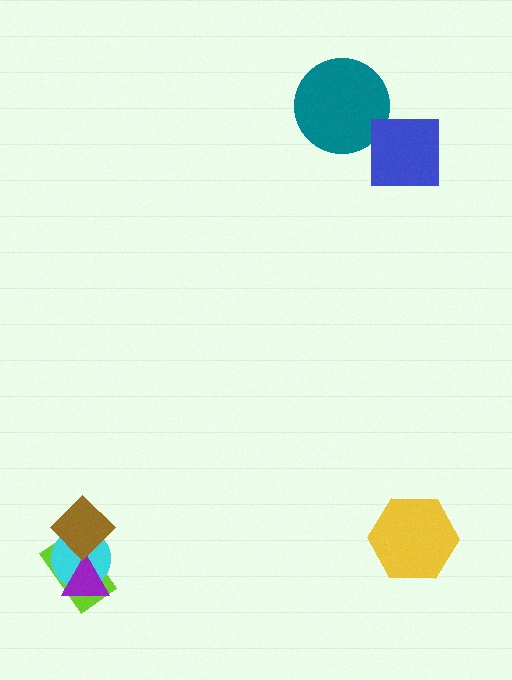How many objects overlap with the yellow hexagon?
0 objects overlap with the yellow hexagon.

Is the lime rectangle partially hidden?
Yes, it is partially covered by another shape.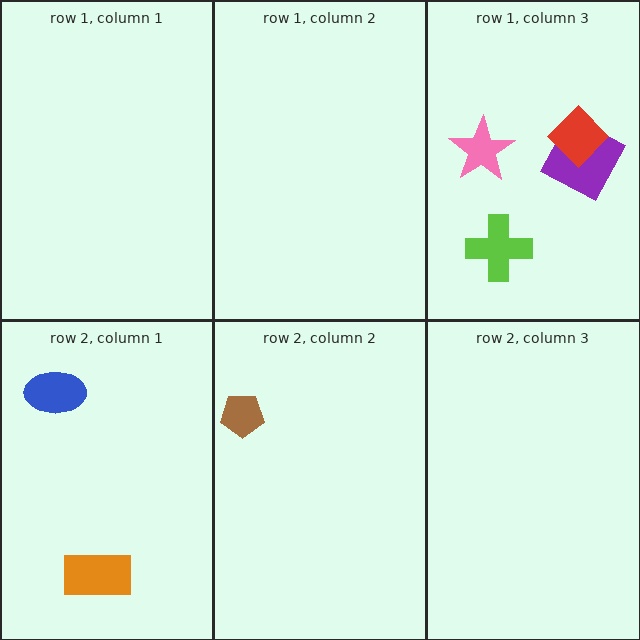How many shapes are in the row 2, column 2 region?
1.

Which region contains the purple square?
The row 1, column 3 region.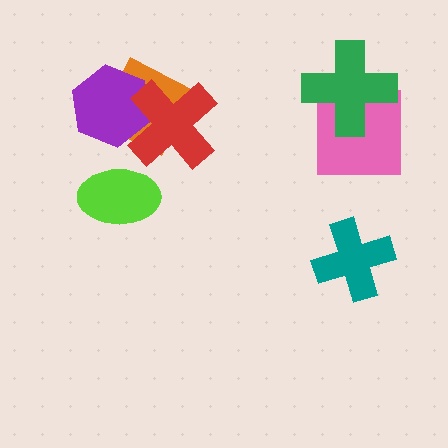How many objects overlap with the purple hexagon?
2 objects overlap with the purple hexagon.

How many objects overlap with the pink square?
1 object overlaps with the pink square.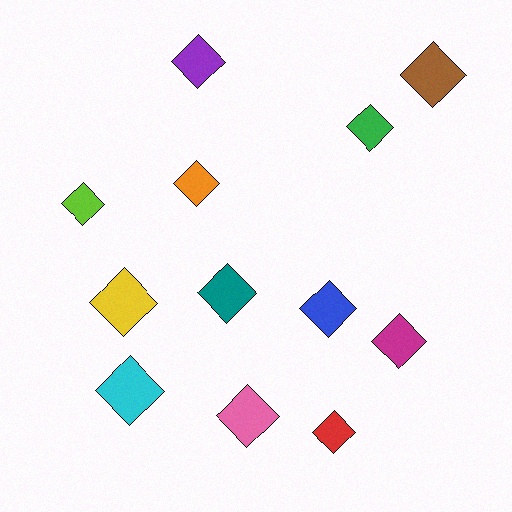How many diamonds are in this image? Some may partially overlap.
There are 12 diamonds.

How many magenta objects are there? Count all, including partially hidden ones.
There is 1 magenta object.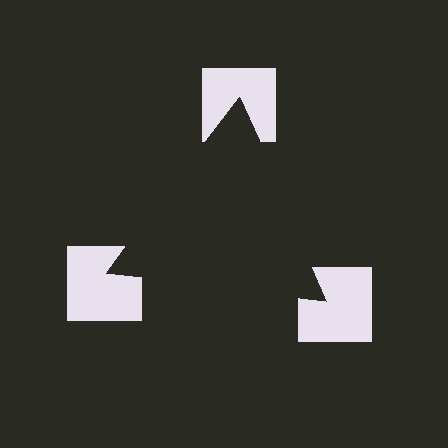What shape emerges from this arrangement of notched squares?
An illusory triangle — its edges are inferred from the aligned wedge cuts in the notched squares, not physically drawn.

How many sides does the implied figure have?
3 sides.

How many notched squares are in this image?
There are 3 — one at each vertex of the illusory triangle.